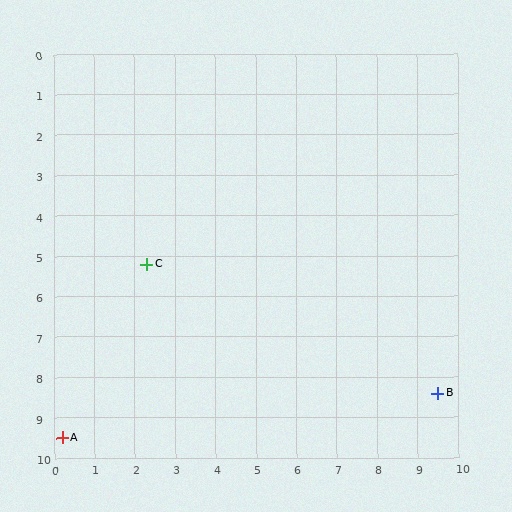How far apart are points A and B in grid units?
Points A and B are about 9.4 grid units apart.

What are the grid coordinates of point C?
Point C is at approximately (2.3, 5.2).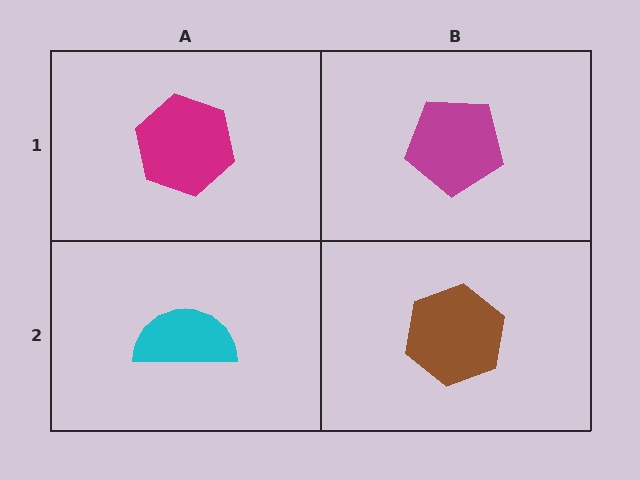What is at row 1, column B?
A magenta pentagon.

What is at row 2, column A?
A cyan semicircle.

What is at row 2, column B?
A brown hexagon.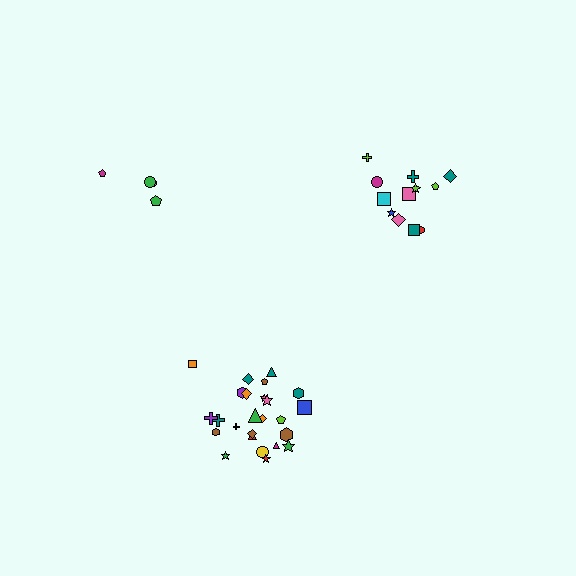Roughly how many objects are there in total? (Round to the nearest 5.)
Roughly 40 objects in total.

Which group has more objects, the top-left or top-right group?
The top-right group.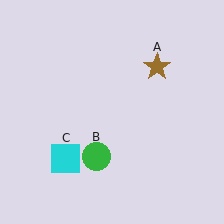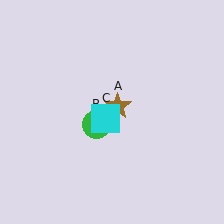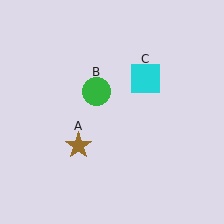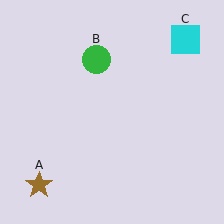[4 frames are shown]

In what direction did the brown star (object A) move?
The brown star (object A) moved down and to the left.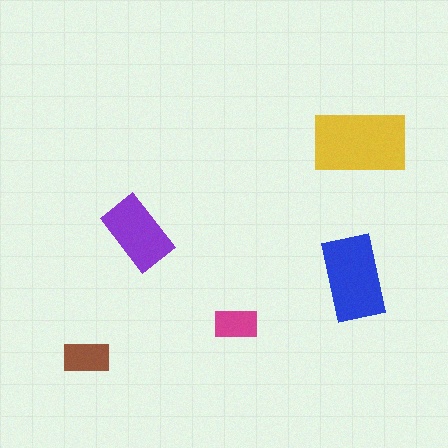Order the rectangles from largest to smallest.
the yellow one, the blue one, the purple one, the brown one, the magenta one.